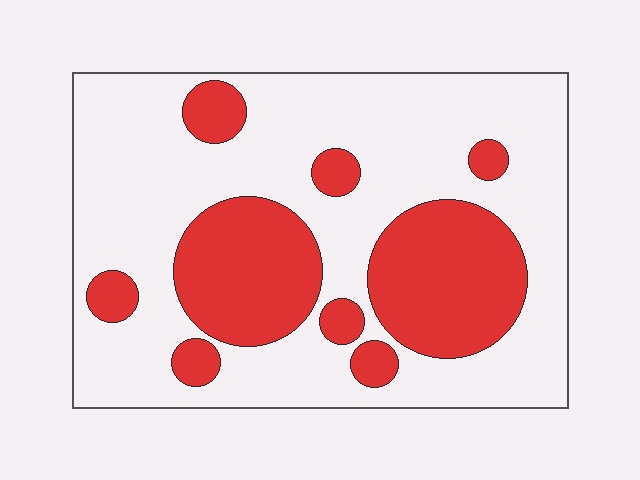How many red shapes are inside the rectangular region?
9.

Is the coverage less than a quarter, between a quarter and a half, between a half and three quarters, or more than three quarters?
Between a quarter and a half.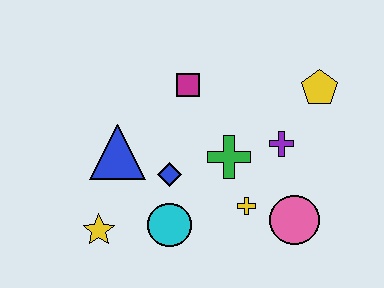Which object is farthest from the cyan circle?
The yellow pentagon is farthest from the cyan circle.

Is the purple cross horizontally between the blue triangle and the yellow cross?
No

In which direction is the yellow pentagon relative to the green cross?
The yellow pentagon is to the right of the green cross.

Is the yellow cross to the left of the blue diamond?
No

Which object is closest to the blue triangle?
The blue diamond is closest to the blue triangle.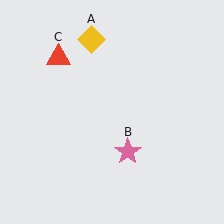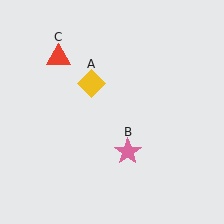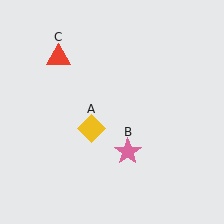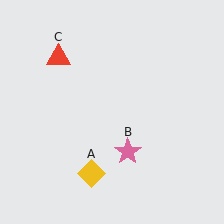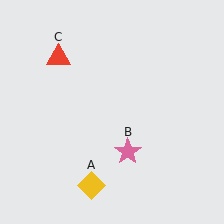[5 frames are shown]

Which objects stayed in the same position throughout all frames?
Pink star (object B) and red triangle (object C) remained stationary.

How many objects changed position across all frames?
1 object changed position: yellow diamond (object A).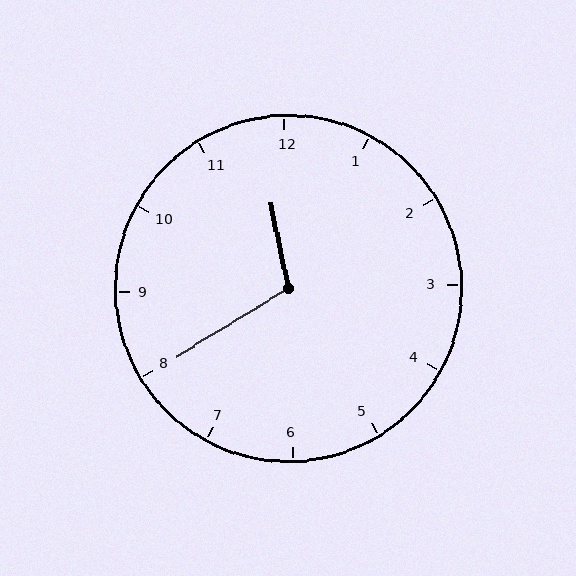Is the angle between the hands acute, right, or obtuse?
It is obtuse.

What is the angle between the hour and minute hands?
Approximately 110 degrees.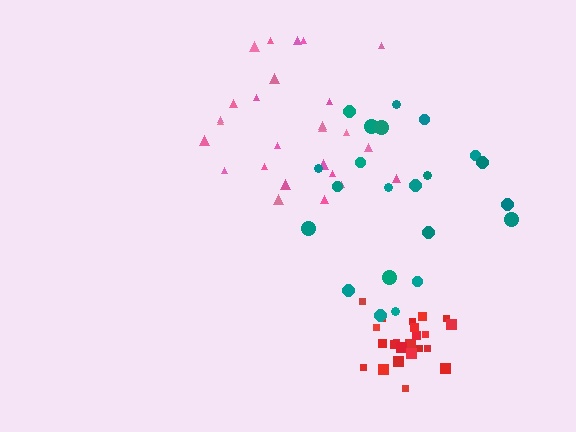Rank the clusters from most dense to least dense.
red, pink, teal.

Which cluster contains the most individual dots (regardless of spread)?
Pink (26).